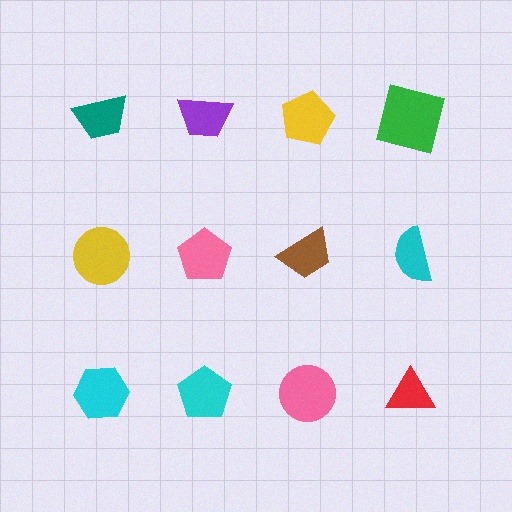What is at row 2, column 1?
A yellow circle.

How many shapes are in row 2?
4 shapes.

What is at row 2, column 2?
A pink pentagon.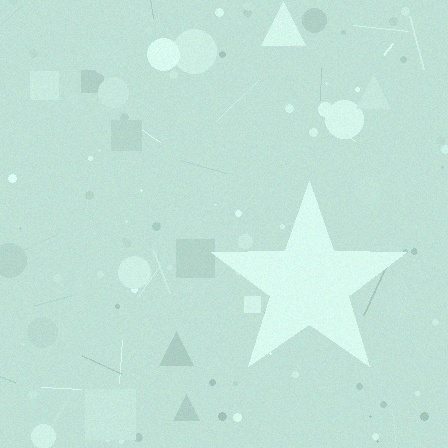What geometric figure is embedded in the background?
A star is embedded in the background.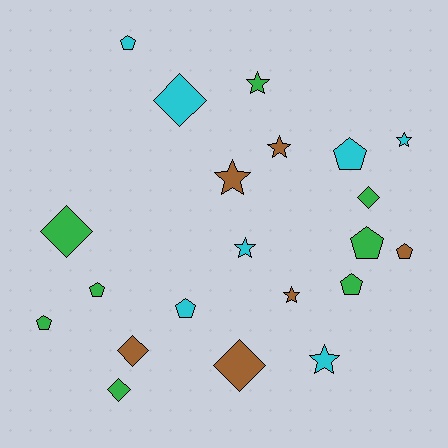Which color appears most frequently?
Green, with 8 objects.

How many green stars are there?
There is 1 green star.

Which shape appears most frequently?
Pentagon, with 8 objects.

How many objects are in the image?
There are 21 objects.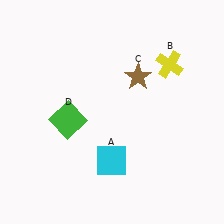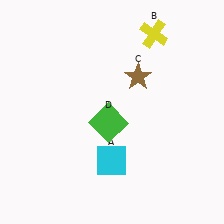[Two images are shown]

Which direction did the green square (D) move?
The green square (D) moved right.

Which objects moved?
The objects that moved are: the yellow cross (B), the green square (D).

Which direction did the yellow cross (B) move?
The yellow cross (B) moved up.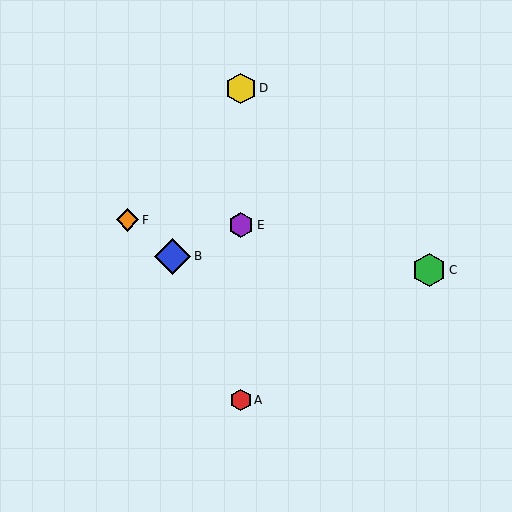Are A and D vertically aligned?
Yes, both are at x≈241.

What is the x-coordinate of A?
Object A is at x≈241.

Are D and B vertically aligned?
No, D is at x≈241 and B is at x≈173.